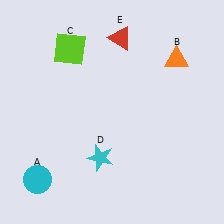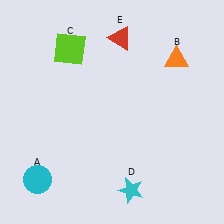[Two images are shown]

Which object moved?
The cyan star (D) moved down.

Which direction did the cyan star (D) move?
The cyan star (D) moved down.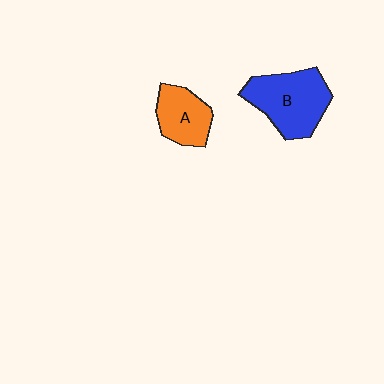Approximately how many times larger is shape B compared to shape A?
Approximately 1.6 times.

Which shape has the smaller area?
Shape A (orange).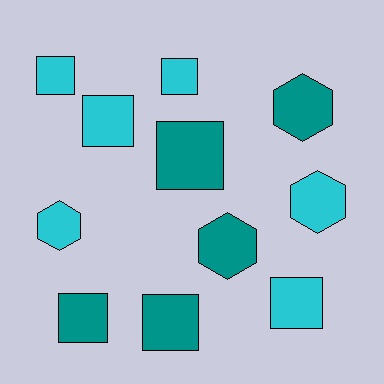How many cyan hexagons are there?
There are 2 cyan hexagons.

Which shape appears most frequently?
Square, with 7 objects.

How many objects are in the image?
There are 11 objects.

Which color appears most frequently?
Cyan, with 6 objects.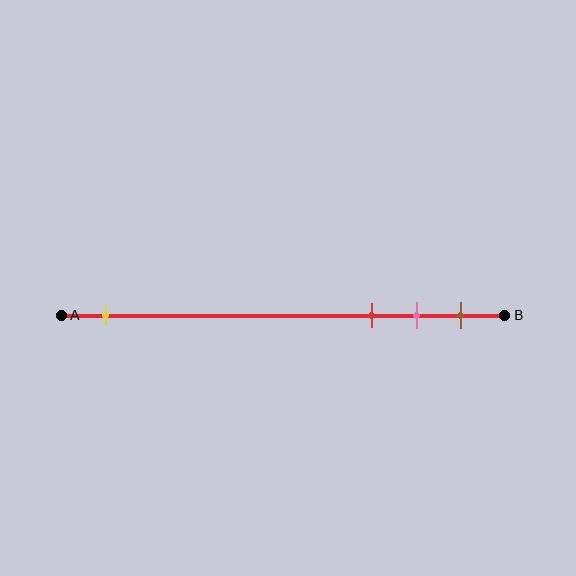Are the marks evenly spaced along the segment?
No, the marks are not evenly spaced.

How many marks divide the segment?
There are 4 marks dividing the segment.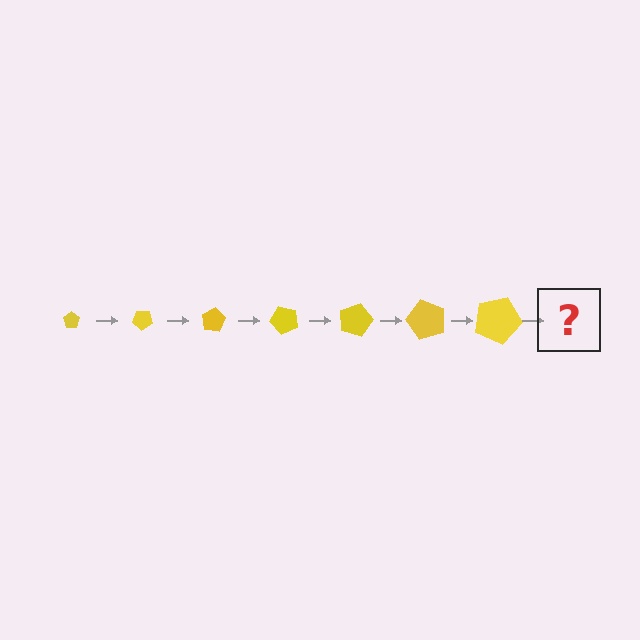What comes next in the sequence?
The next element should be a pentagon, larger than the previous one and rotated 280 degrees from the start.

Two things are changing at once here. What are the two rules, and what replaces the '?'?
The two rules are that the pentagon grows larger each step and it rotates 40 degrees each step. The '?' should be a pentagon, larger than the previous one and rotated 280 degrees from the start.